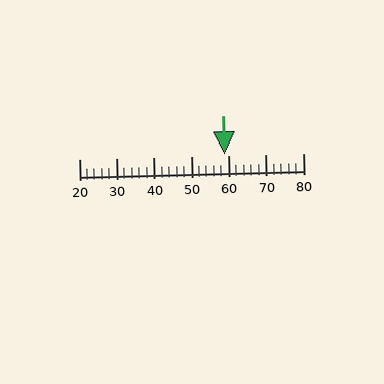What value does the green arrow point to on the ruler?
The green arrow points to approximately 59.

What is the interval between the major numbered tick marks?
The major tick marks are spaced 10 units apart.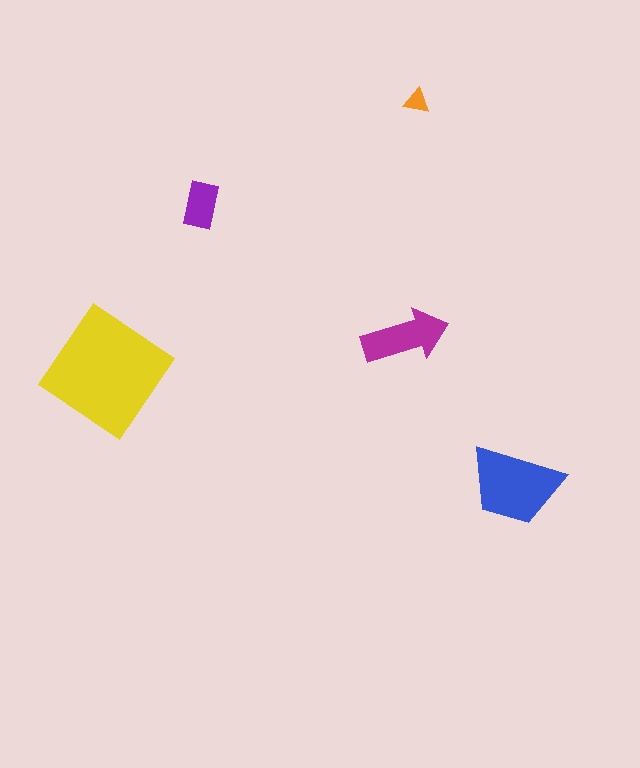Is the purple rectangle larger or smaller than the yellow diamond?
Smaller.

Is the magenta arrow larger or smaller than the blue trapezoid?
Smaller.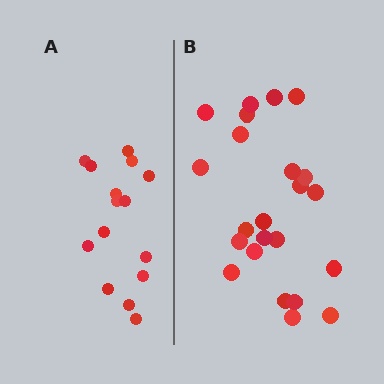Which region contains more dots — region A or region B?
Region B (the right region) has more dots.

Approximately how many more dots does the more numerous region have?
Region B has roughly 8 or so more dots than region A.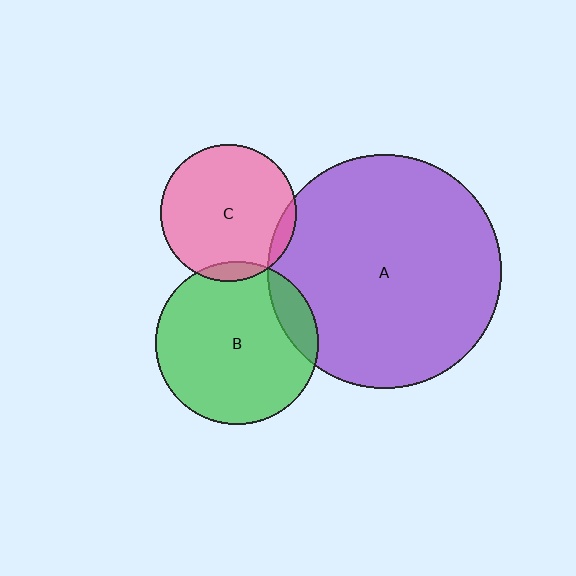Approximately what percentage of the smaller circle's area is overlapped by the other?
Approximately 5%.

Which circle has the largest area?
Circle A (purple).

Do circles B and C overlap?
Yes.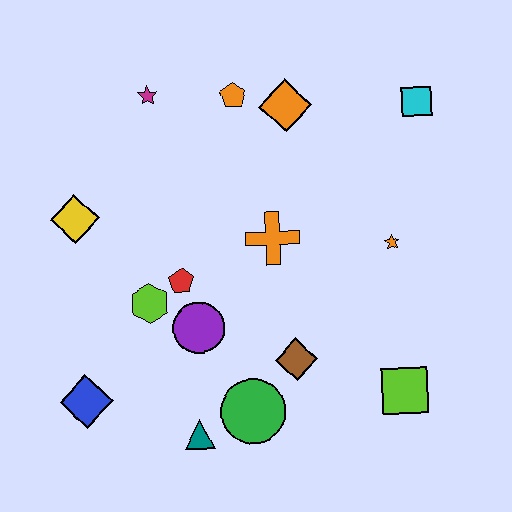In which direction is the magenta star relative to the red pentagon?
The magenta star is above the red pentagon.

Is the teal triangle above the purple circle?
No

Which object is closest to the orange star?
The orange cross is closest to the orange star.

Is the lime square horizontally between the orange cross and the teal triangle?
No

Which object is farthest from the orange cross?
The blue diamond is farthest from the orange cross.